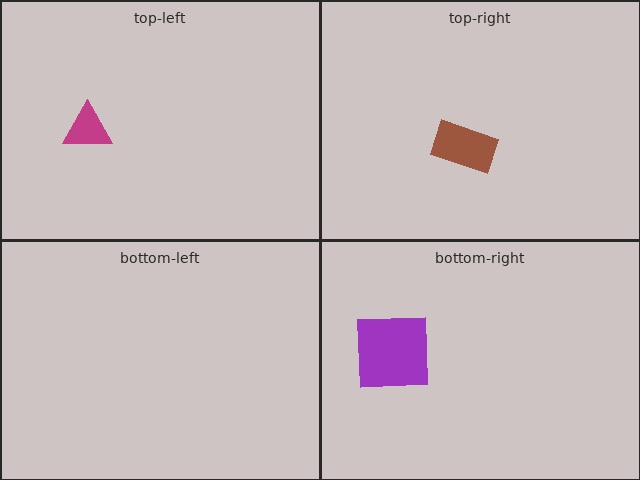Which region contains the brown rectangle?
The top-right region.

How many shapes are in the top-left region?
1.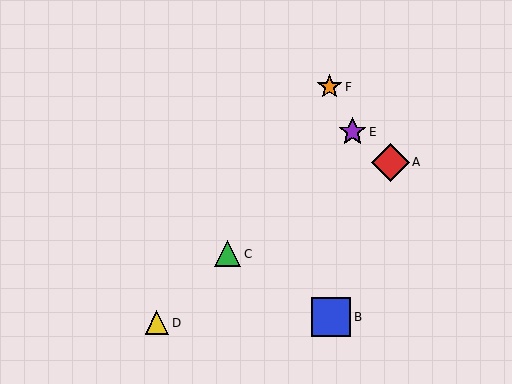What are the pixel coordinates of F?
Object F is at (330, 87).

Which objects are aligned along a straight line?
Objects C, D, E are aligned along a straight line.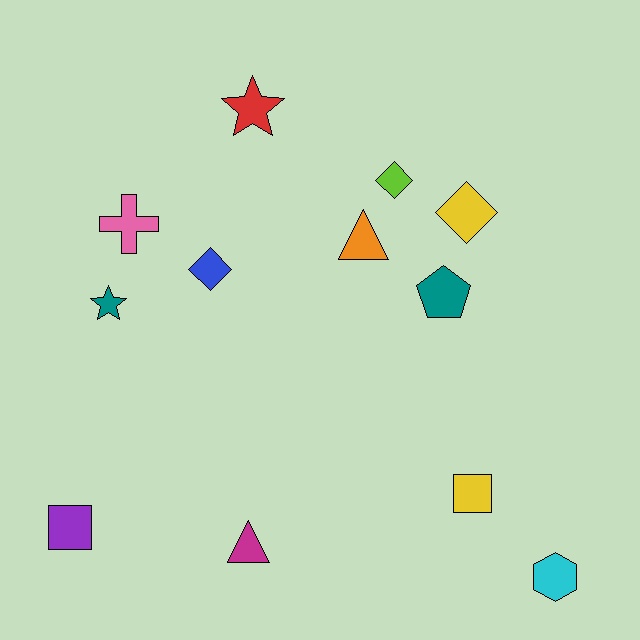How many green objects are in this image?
There are no green objects.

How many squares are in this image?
There are 2 squares.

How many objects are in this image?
There are 12 objects.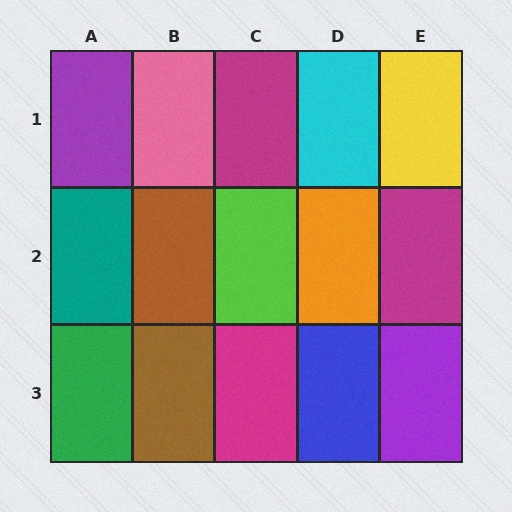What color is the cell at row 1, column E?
Yellow.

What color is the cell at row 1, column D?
Cyan.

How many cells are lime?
1 cell is lime.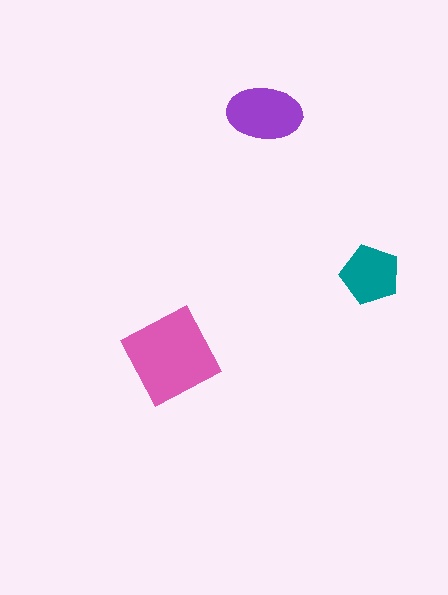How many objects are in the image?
There are 3 objects in the image.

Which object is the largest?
The pink diamond.